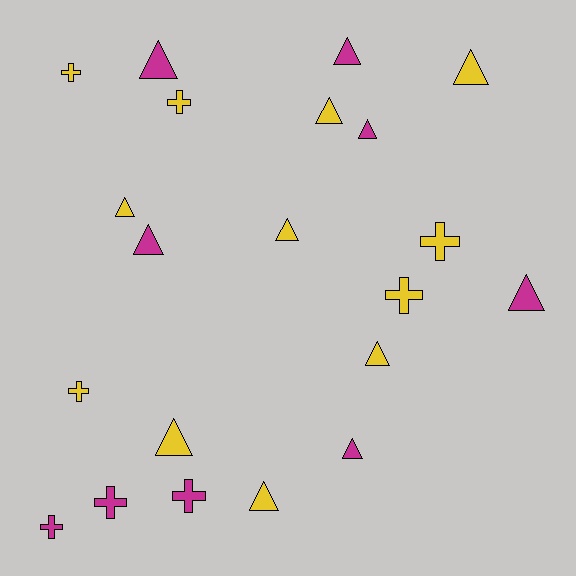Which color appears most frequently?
Yellow, with 12 objects.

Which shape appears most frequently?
Triangle, with 13 objects.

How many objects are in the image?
There are 21 objects.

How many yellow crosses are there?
There are 5 yellow crosses.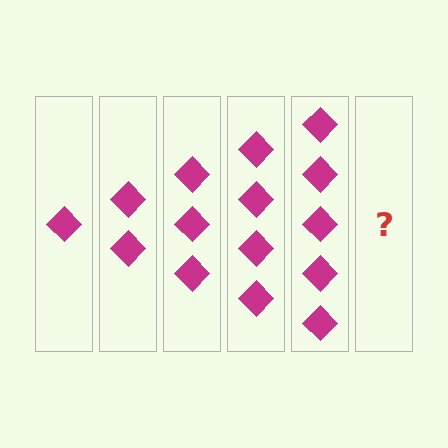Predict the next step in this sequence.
The next step is 6 diamonds.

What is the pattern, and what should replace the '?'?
The pattern is that each step adds one more diamond. The '?' should be 6 diamonds.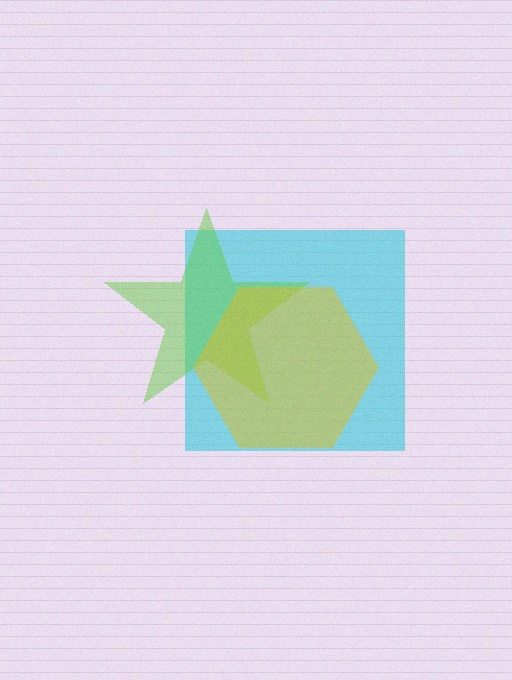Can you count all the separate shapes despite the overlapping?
Yes, there are 3 separate shapes.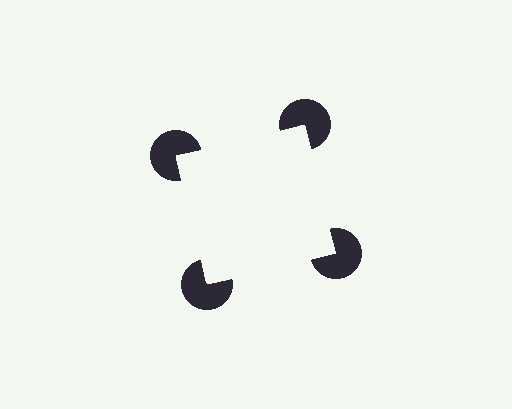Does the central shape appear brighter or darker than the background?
It typically appears slightly brighter than the background, even though no actual brightness change is drawn.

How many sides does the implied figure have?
4 sides.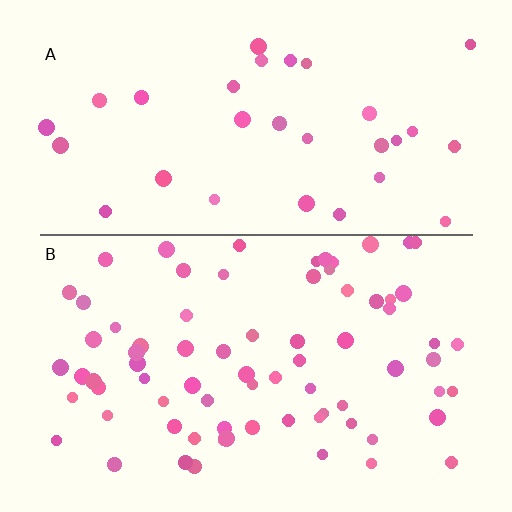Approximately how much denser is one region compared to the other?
Approximately 2.3× — region B over region A.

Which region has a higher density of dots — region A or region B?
B (the bottom).